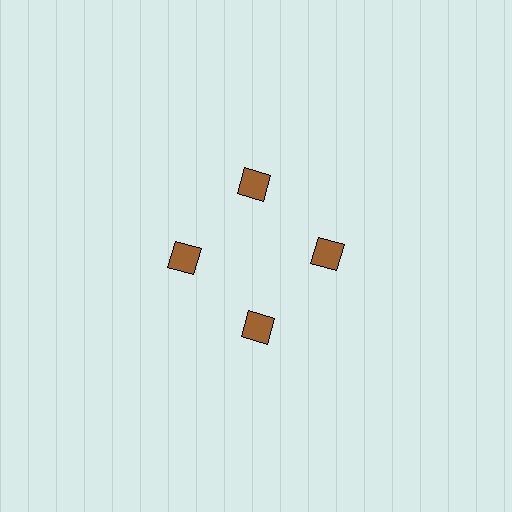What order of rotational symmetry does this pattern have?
This pattern has 4-fold rotational symmetry.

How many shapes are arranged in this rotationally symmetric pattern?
There are 4 shapes, arranged in 4 groups of 1.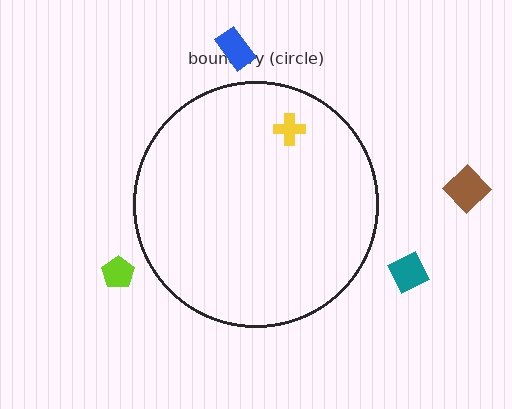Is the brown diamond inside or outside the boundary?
Outside.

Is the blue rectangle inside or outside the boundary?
Outside.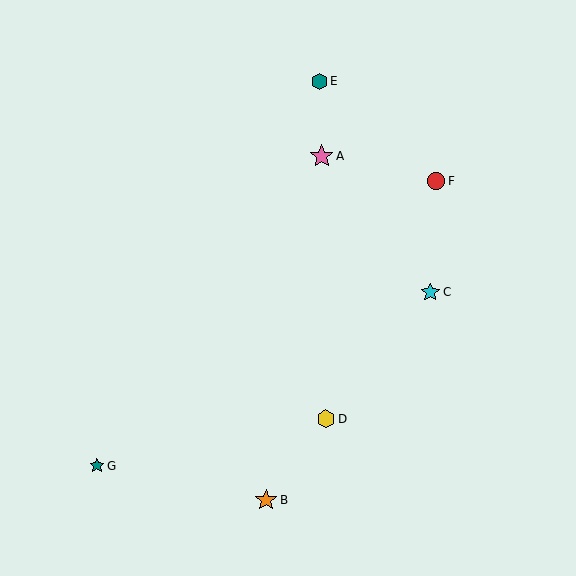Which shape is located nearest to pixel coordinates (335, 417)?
The yellow hexagon (labeled D) at (326, 419) is nearest to that location.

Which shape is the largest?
The pink star (labeled A) is the largest.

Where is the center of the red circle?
The center of the red circle is at (436, 181).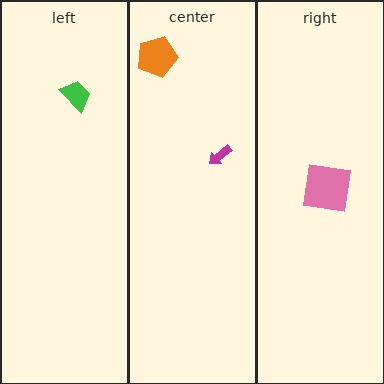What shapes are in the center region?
The magenta arrow, the orange pentagon.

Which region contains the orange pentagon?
The center region.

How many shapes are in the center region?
2.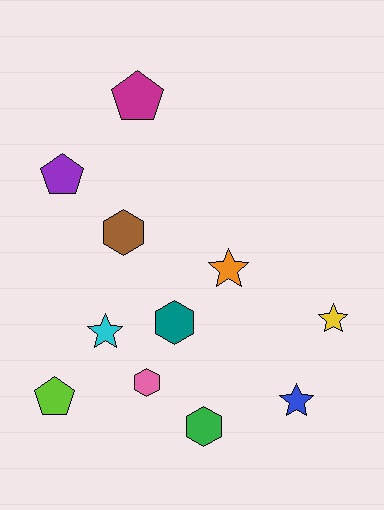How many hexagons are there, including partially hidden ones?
There are 4 hexagons.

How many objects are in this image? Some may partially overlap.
There are 11 objects.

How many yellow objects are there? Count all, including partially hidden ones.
There is 1 yellow object.